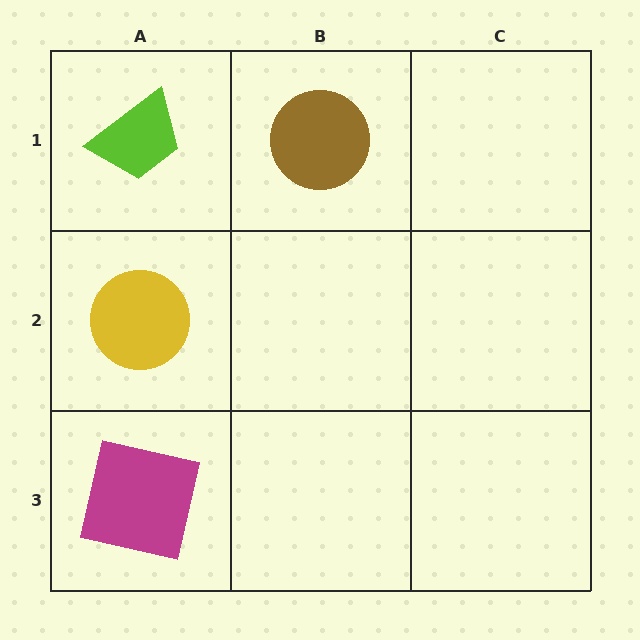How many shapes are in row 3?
1 shape.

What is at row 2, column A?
A yellow circle.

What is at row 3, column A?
A magenta square.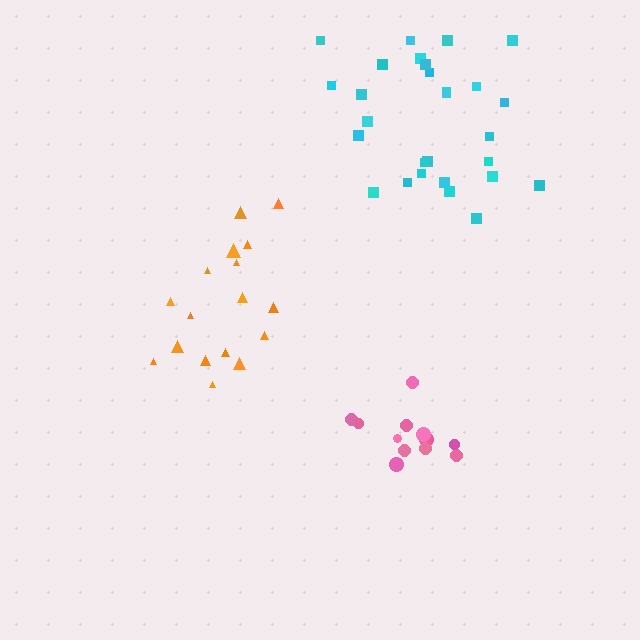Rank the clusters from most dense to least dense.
pink, orange, cyan.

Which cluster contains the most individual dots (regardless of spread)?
Cyan (29).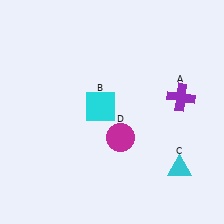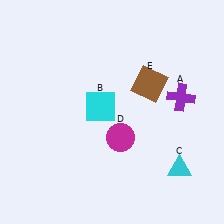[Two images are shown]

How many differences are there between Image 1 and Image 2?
There is 1 difference between the two images.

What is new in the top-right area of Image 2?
A brown square (E) was added in the top-right area of Image 2.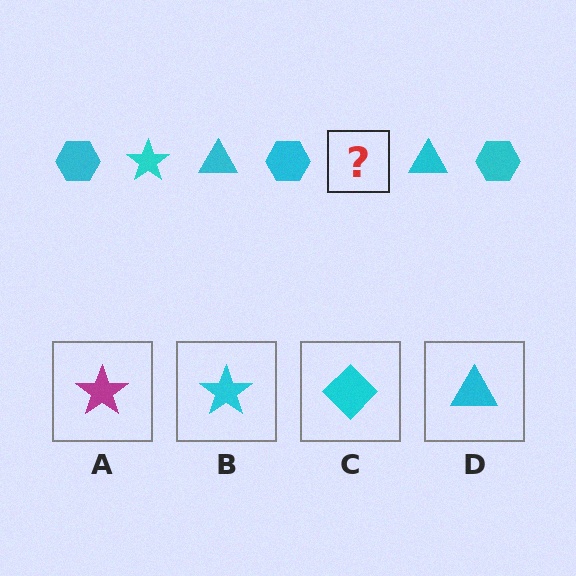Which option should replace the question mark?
Option B.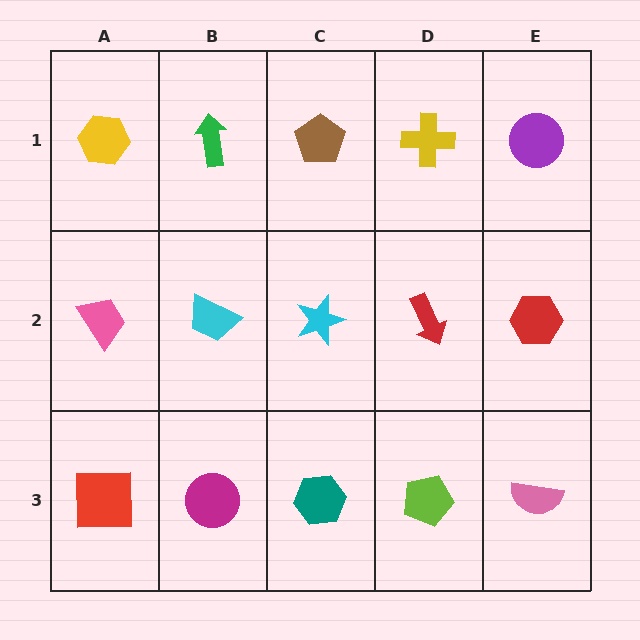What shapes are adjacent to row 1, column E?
A red hexagon (row 2, column E), a yellow cross (row 1, column D).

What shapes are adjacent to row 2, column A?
A yellow hexagon (row 1, column A), a red square (row 3, column A), a cyan trapezoid (row 2, column B).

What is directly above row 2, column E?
A purple circle.